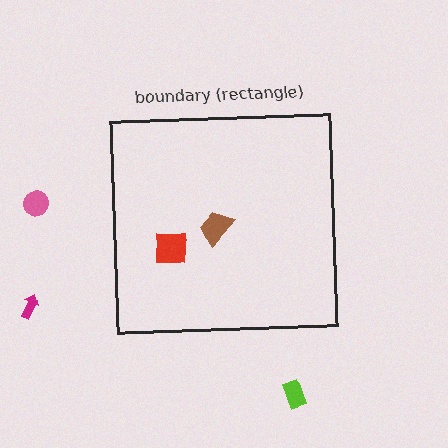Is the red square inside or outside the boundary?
Inside.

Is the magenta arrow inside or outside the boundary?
Outside.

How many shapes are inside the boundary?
2 inside, 3 outside.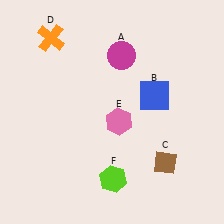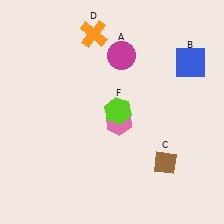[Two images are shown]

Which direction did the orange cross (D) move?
The orange cross (D) moved right.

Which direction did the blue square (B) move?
The blue square (B) moved right.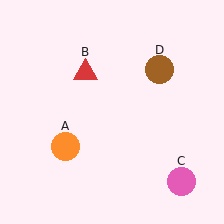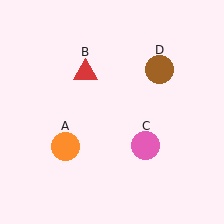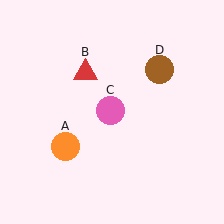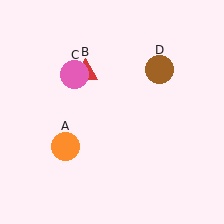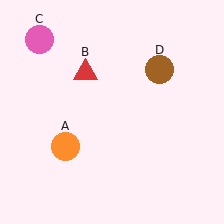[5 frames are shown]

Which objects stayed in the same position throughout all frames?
Orange circle (object A) and red triangle (object B) and brown circle (object D) remained stationary.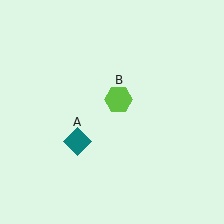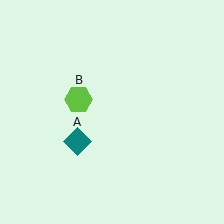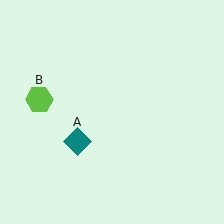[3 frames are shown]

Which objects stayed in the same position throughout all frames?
Teal diamond (object A) remained stationary.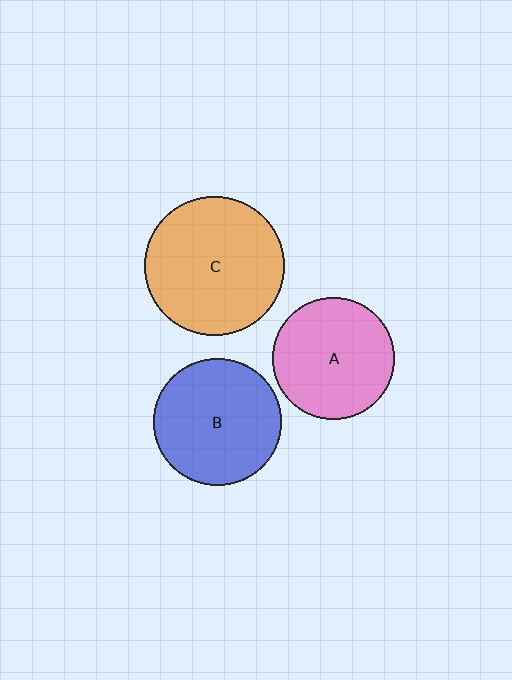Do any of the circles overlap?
No, none of the circles overlap.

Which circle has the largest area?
Circle C (orange).